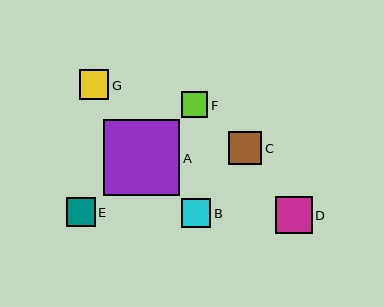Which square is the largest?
Square A is the largest with a size of approximately 76 pixels.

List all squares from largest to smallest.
From largest to smallest: A, D, C, G, B, E, F.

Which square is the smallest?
Square F is the smallest with a size of approximately 26 pixels.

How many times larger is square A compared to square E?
Square A is approximately 2.6 times the size of square E.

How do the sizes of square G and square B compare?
Square G and square B are approximately the same size.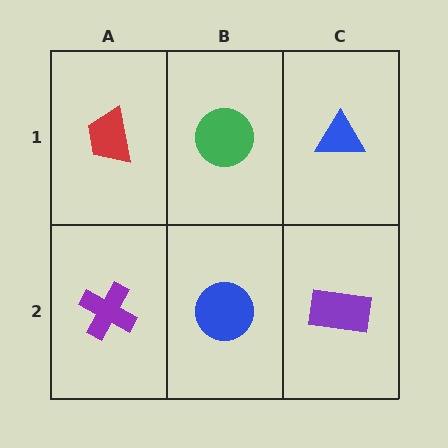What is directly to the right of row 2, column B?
A purple rectangle.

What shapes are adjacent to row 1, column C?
A purple rectangle (row 2, column C), a green circle (row 1, column B).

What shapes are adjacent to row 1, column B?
A blue circle (row 2, column B), a red trapezoid (row 1, column A), a blue triangle (row 1, column C).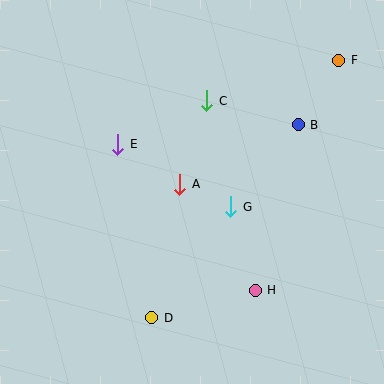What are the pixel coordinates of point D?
Point D is at (152, 318).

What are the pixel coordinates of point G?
Point G is at (231, 207).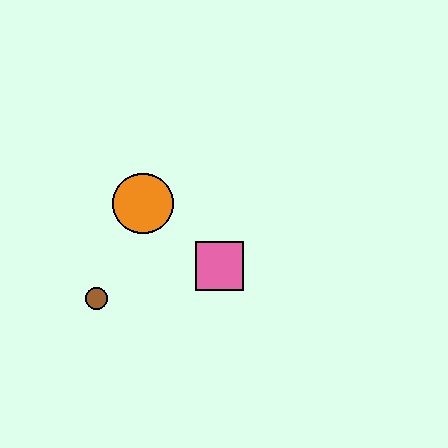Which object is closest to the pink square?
The orange circle is closest to the pink square.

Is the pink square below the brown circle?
No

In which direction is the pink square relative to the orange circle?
The pink square is to the right of the orange circle.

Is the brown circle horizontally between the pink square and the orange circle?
No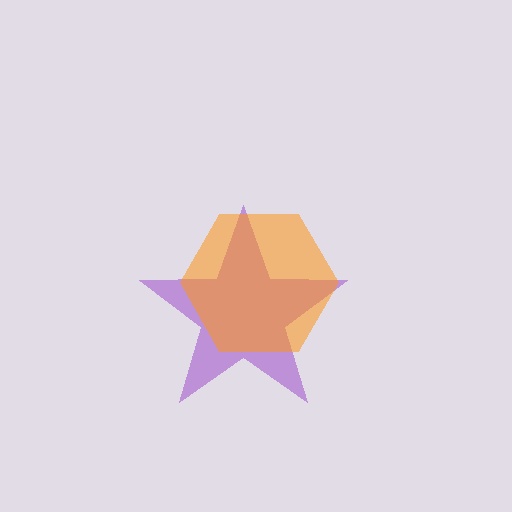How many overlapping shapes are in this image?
There are 2 overlapping shapes in the image.